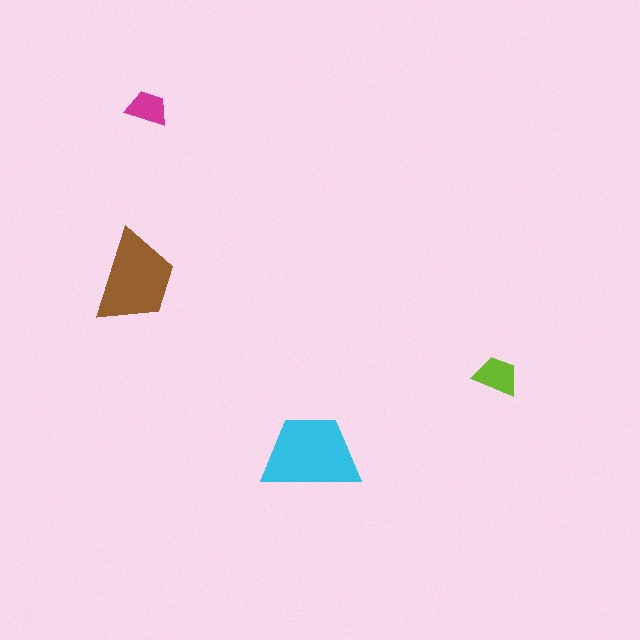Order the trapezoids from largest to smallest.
the cyan one, the brown one, the lime one, the magenta one.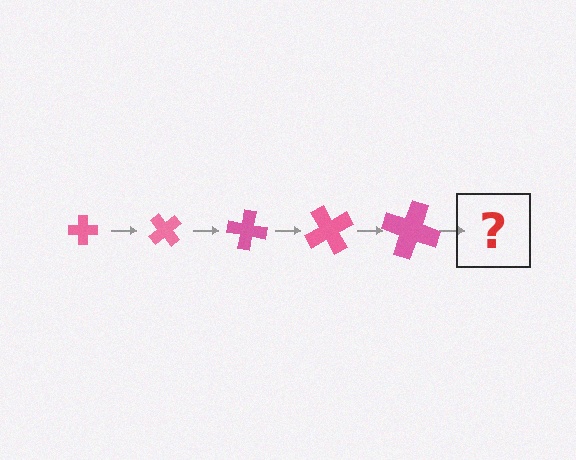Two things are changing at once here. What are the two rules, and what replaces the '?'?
The two rules are that the cross grows larger each step and it rotates 50 degrees each step. The '?' should be a cross, larger than the previous one and rotated 250 degrees from the start.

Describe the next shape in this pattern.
It should be a cross, larger than the previous one and rotated 250 degrees from the start.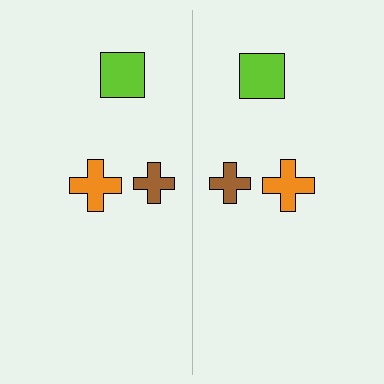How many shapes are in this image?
There are 6 shapes in this image.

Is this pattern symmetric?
Yes, this pattern has bilateral (reflection) symmetry.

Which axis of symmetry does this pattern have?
The pattern has a vertical axis of symmetry running through the center of the image.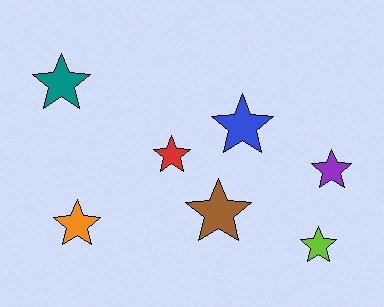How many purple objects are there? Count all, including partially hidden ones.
There is 1 purple object.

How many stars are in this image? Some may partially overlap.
There are 7 stars.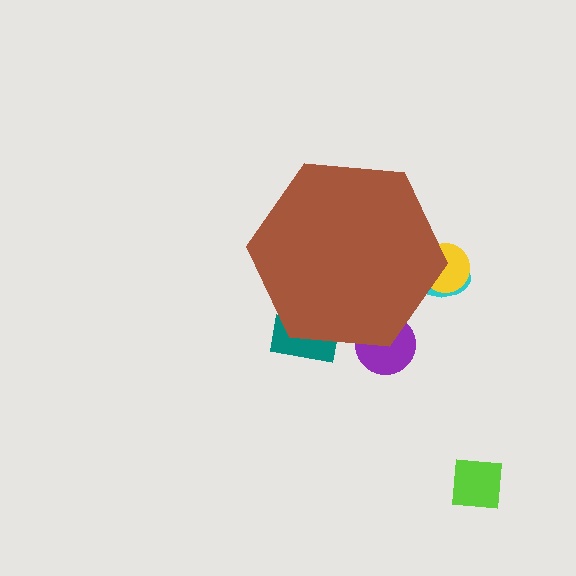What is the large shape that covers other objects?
A brown hexagon.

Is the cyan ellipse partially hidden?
Yes, the cyan ellipse is partially hidden behind the brown hexagon.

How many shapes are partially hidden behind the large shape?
4 shapes are partially hidden.